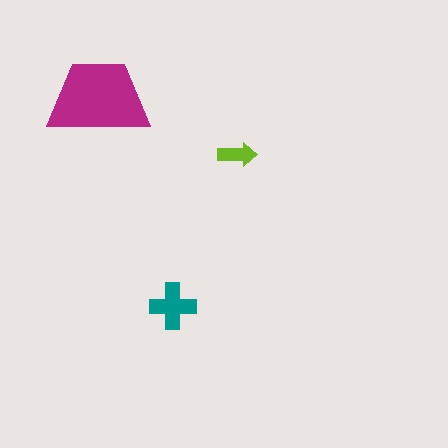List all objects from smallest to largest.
The lime arrow, the teal cross, the magenta trapezoid.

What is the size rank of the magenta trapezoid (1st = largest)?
1st.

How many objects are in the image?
There are 3 objects in the image.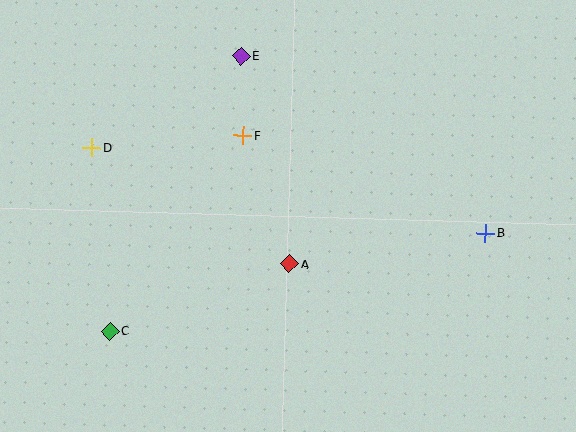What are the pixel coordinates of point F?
Point F is at (243, 135).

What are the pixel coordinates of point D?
Point D is at (92, 147).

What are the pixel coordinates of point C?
Point C is at (110, 331).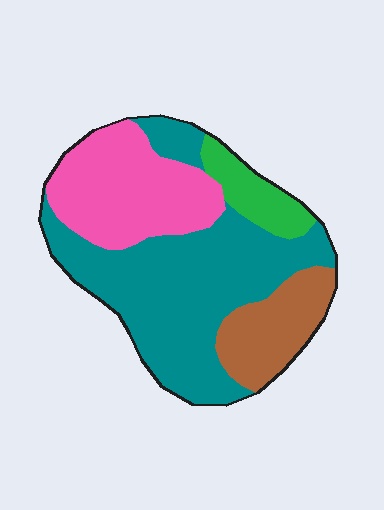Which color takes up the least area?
Green, at roughly 10%.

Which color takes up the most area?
Teal, at roughly 50%.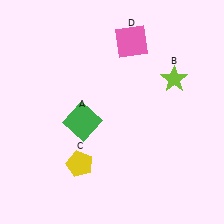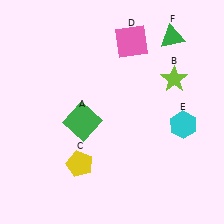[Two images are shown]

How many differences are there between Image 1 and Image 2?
There are 2 differences between the two images.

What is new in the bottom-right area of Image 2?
A cyan hexagon (E) was added in the bottom-right area of Image 2.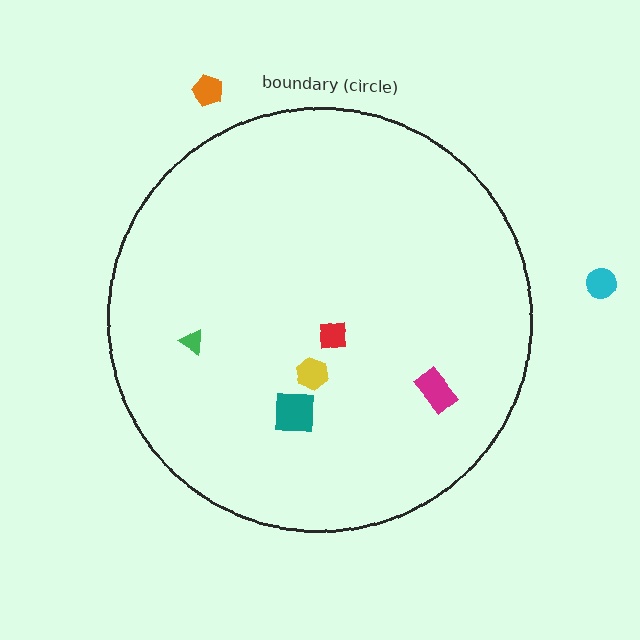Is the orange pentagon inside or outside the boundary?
Outside.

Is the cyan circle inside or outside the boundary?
Outside.